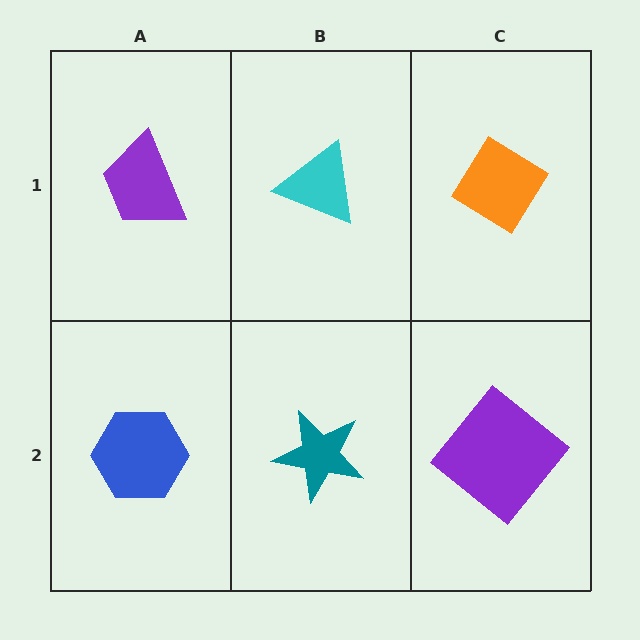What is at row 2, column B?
A teal star.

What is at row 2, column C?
A purple diamond.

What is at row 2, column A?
A blue hexagon.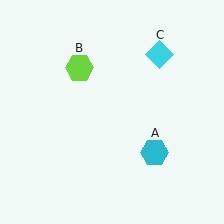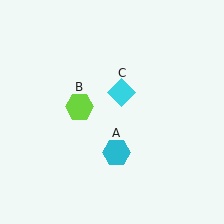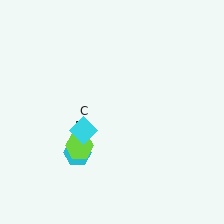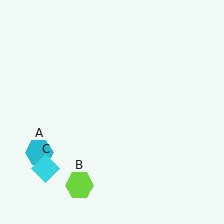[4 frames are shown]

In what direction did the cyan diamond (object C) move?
The cyan diamond (object C) moved down and to the left.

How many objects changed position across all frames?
3 objects changed position: cyan hexagon (object A), lime hexagon (object B), cyan diamond (object C).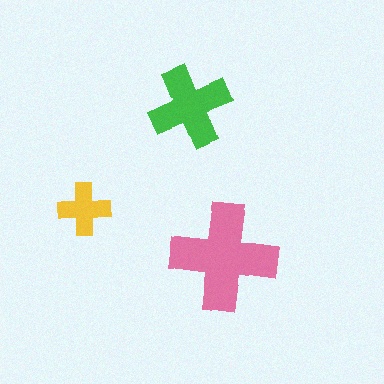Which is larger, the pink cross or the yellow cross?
The pink one.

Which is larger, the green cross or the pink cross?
The pink one.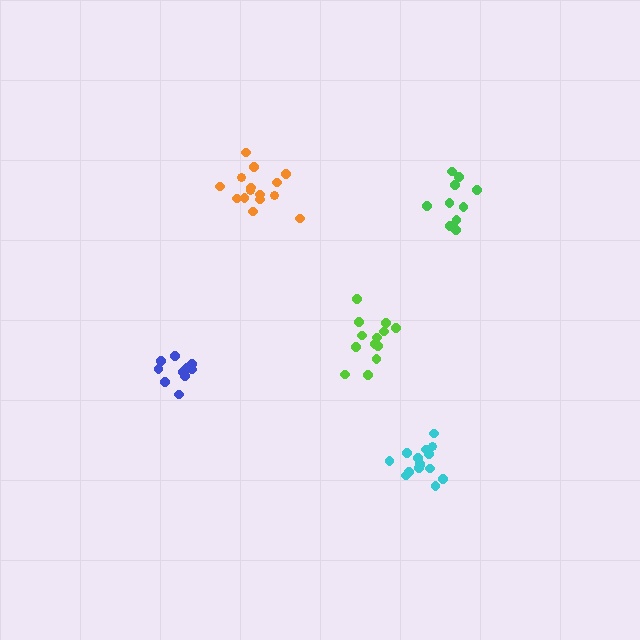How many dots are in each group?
Group 1: 15 dots, Group 2: 15 dots, Group 3: 11 dots, Group 4: 13 dots, Group 5: 10 dots (64 total).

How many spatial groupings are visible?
There are 5 spatial groupings.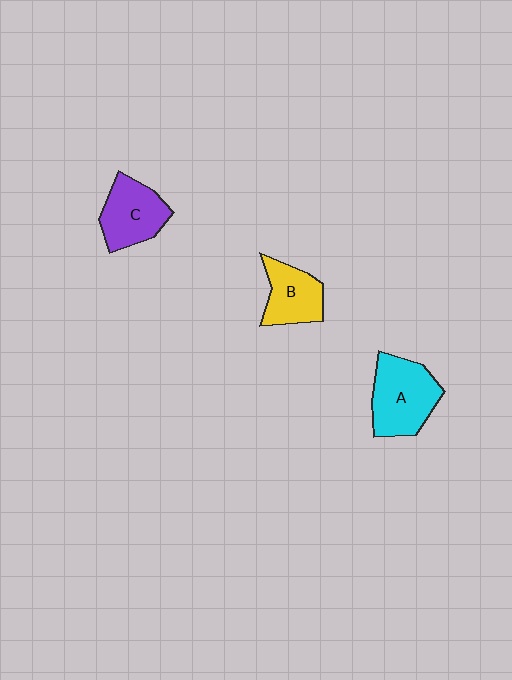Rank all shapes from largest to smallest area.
From largest to smallest: A (cyan), C (purple), B (yellow).